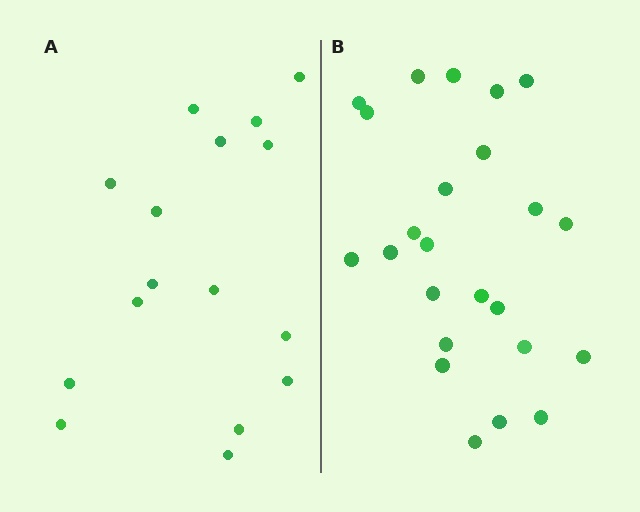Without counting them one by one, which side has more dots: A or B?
Region B (the right region) has more dots.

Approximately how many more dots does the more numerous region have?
Region B has roughly 8 or so more dots than region A.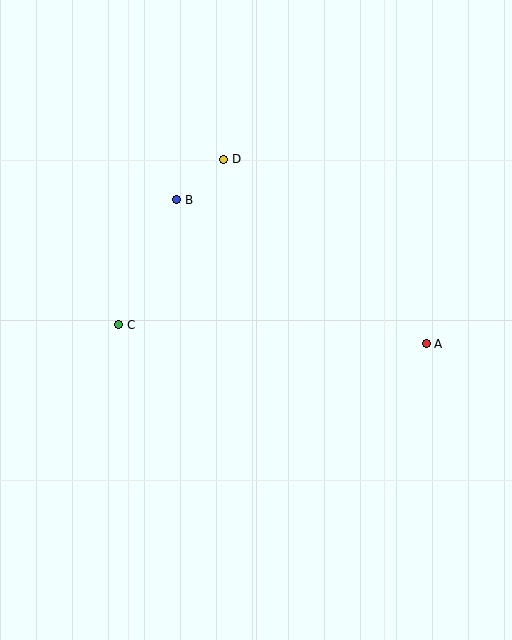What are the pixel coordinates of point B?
Point B is at (177, 200).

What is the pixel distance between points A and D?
The distance between A and D is 274 pixels.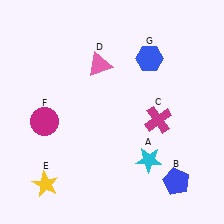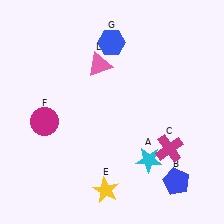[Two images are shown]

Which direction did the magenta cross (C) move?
The magenta cross (C) moved down.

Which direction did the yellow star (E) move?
The yellow star (E) moved right.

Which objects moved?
The objects that moved are: the magenta cross (C), the yellow star (E), the blue hexagon (G).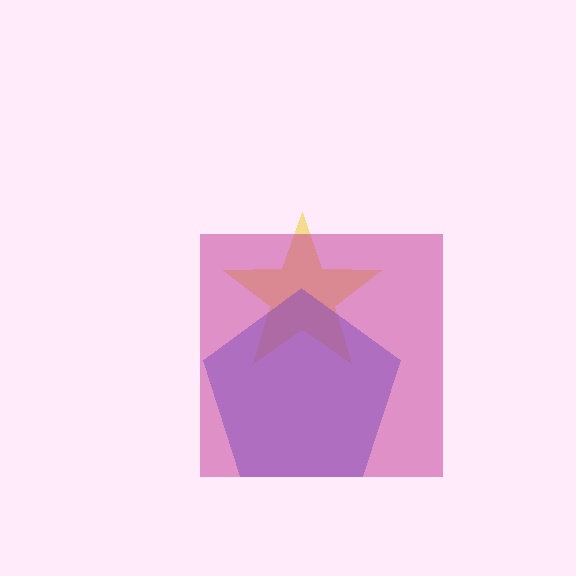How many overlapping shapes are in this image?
There are 3 overlapping shapes in the image.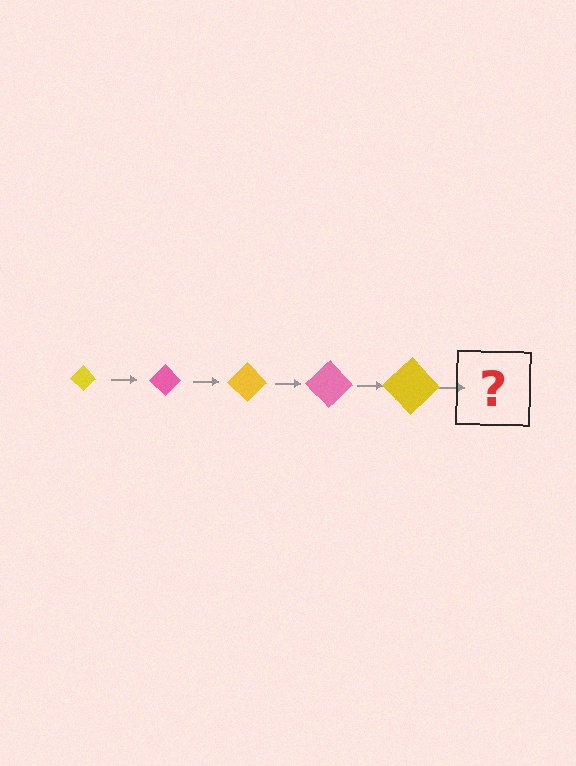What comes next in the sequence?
The next element should be a pink diamond, larger than the previous one.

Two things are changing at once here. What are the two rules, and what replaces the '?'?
The two rules are that the diamond grows larger each step and the color cycles through yellow and pink. The '?' should be a pink diamond, larger than the previous one.